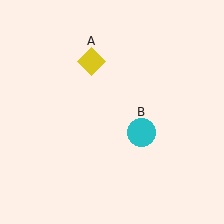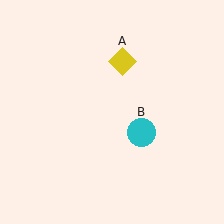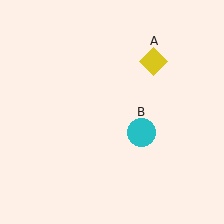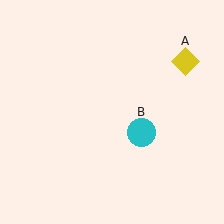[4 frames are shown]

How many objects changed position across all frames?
1 object changed position: yellow diamond (object A).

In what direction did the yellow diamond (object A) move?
The yellow diamond (object A) moved right.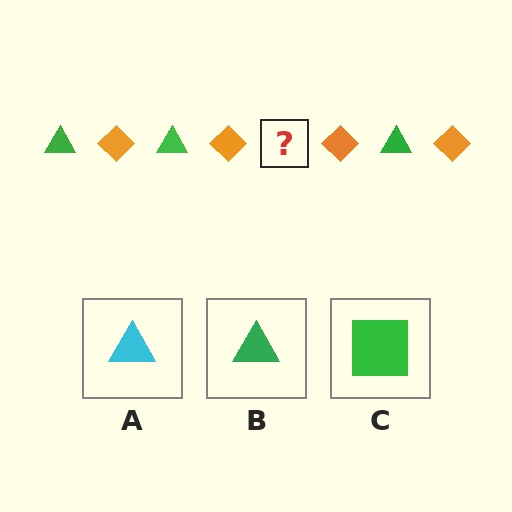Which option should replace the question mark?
Option B.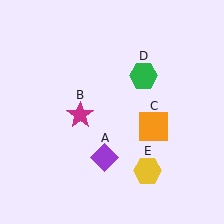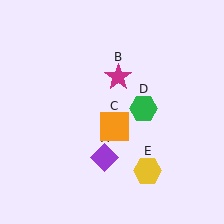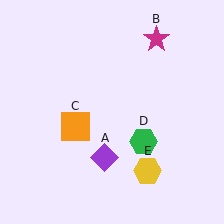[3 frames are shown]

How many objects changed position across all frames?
3 objects changed position: magenta star (object B), orange square (object C), green hexagon (object D).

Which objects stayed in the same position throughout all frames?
Purple diamond (object A) and yellow hexagon (object E) remained stationary.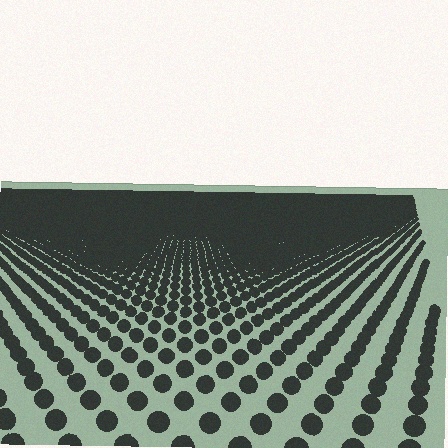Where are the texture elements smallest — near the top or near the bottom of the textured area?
Near the top.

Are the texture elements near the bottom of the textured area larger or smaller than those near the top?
Larger. Near the bottom, elements are closer to the viewer and appear at a bigger on-screen size.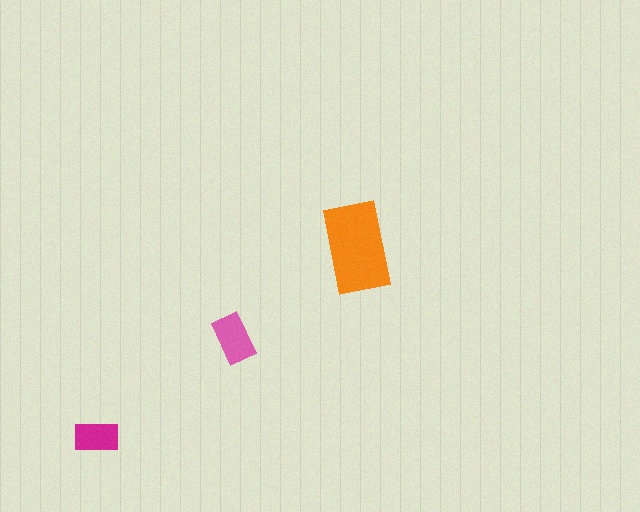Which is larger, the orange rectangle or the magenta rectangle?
The orange one.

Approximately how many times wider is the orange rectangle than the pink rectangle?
About 2 times wider.